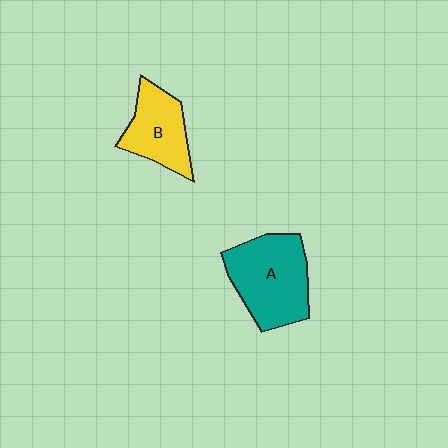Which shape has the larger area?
Shape A (teal).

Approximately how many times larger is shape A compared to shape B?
Approximately 1.5 times.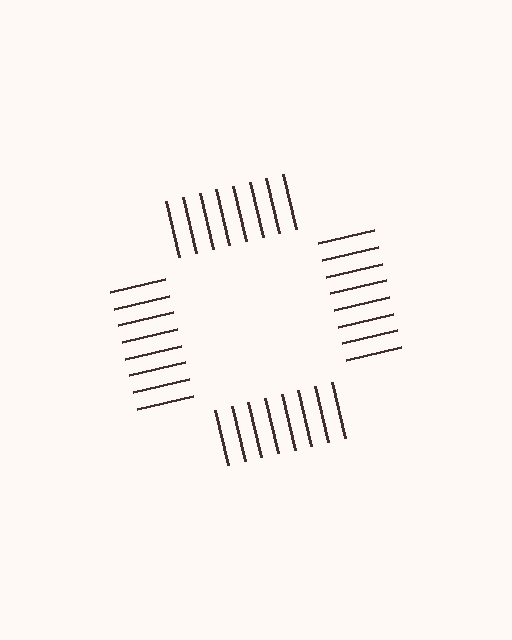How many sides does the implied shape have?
4 sides — the line-ends trace a square.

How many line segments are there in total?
32 — 8 along each of the 4 edges.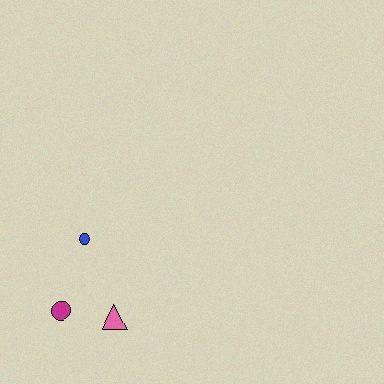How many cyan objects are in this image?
There are no cyan objects.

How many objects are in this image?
There are 3 objects.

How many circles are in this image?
There are 2 circles.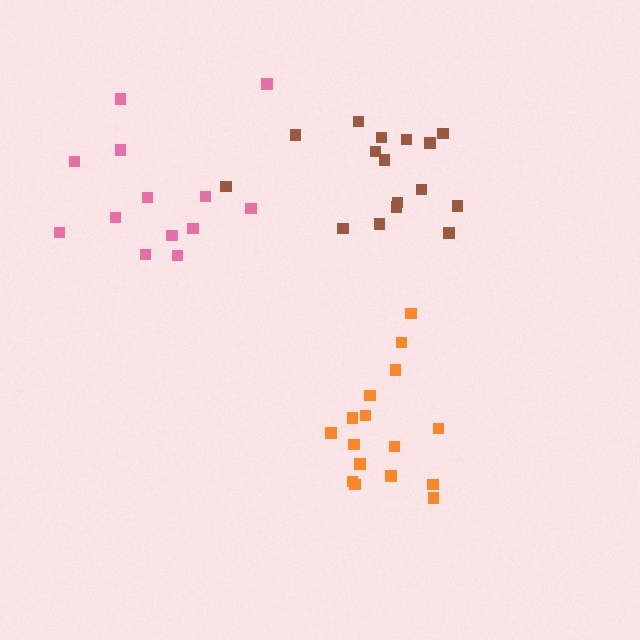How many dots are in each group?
Group 1: 16 dots, Group 2: 16 dots, Group 3: 13 dots (45 total).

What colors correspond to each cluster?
The clusters are colored: brown, orange, pink.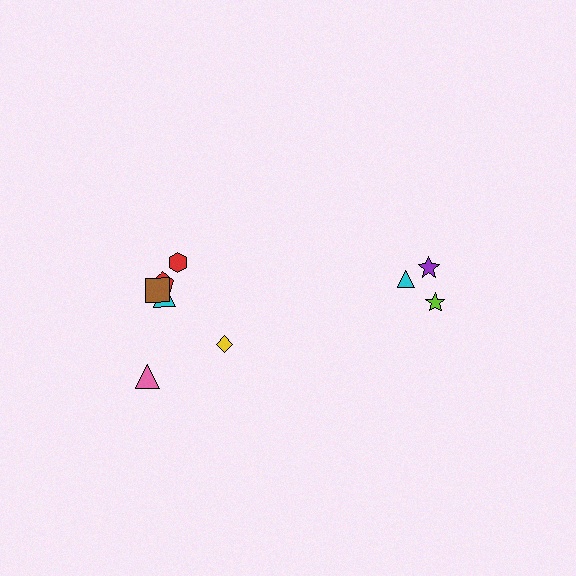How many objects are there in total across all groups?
There are 9 objects.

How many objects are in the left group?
There are 6 objects.